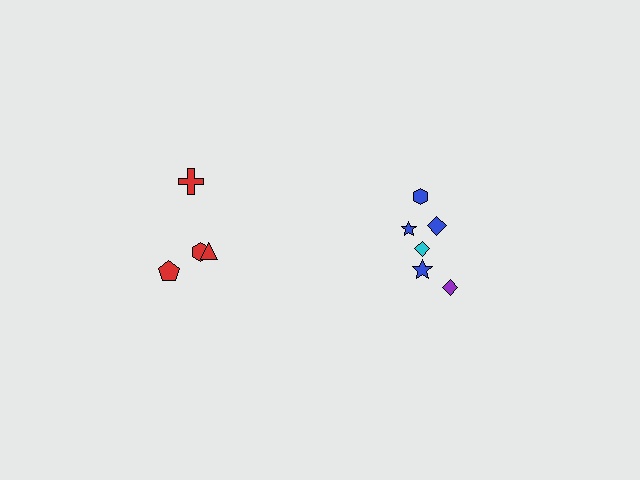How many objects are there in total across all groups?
There are 10 objects.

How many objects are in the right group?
There are 6 objects.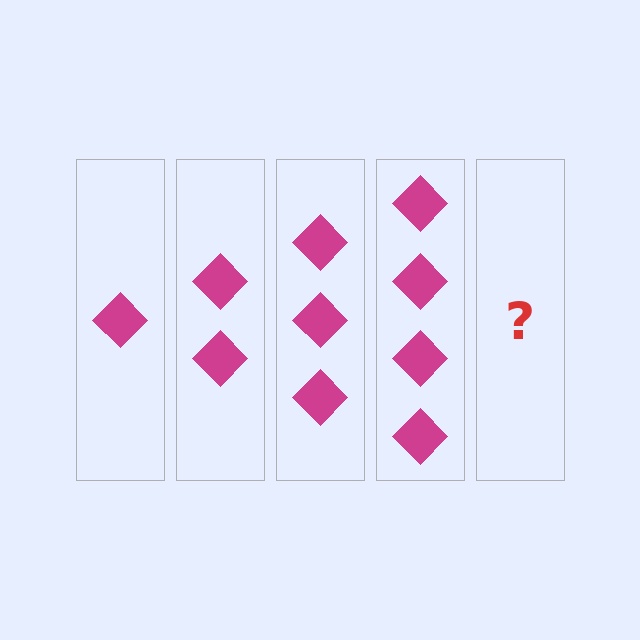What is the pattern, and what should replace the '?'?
The pattern is that each step adds one more diamond. The '?' should be 5 diamonds.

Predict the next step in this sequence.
The next step is 5 diamonds.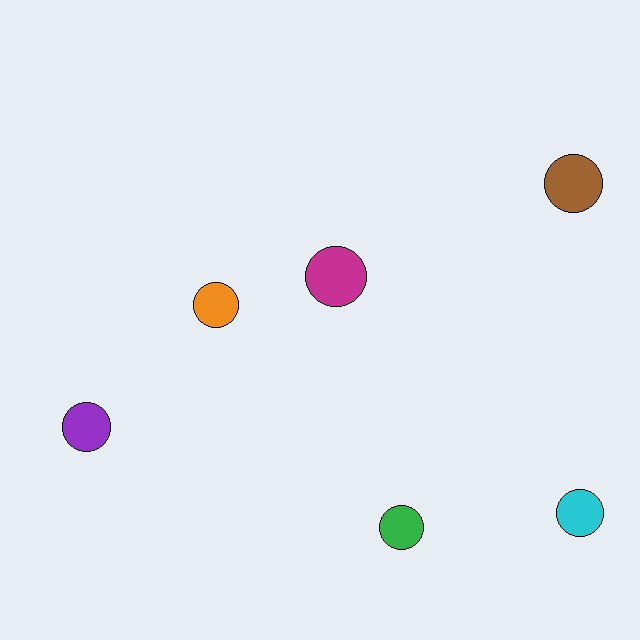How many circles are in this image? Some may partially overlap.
There are 6 circles.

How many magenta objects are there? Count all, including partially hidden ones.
There is 1 magenta object.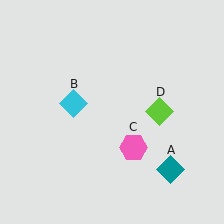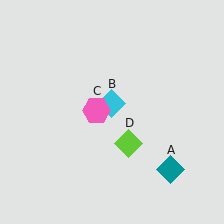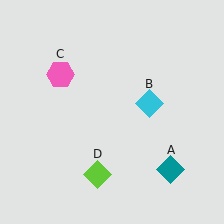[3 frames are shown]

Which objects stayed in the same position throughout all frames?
Teal diamond (object A) remained stationary.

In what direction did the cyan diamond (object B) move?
The cyan diamond (object B) moved right.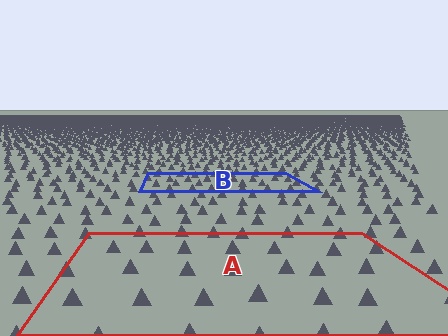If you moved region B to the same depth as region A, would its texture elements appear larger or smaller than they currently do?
They would appear larger. At a closer depth, the same texture elements are projected at a bigger on-screen size.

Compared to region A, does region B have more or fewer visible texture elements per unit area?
Region B has more texture elements per unit area — they are packed more densely because it is farther away.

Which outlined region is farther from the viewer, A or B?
Region B is farther from the viewer — the texture elements inside it appear smaller and more densely packed.